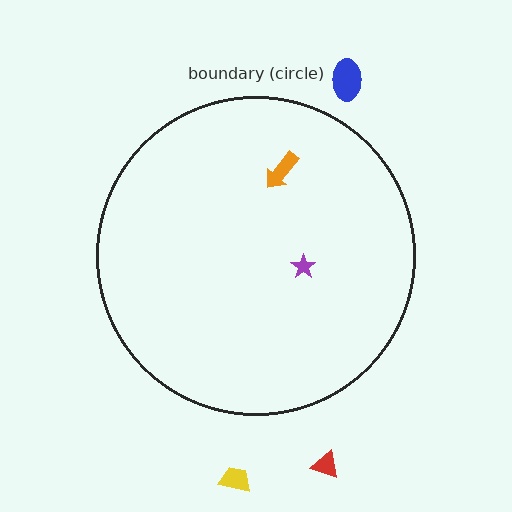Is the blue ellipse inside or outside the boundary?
Outside.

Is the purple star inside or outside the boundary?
Inside.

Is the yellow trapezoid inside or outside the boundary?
Outside.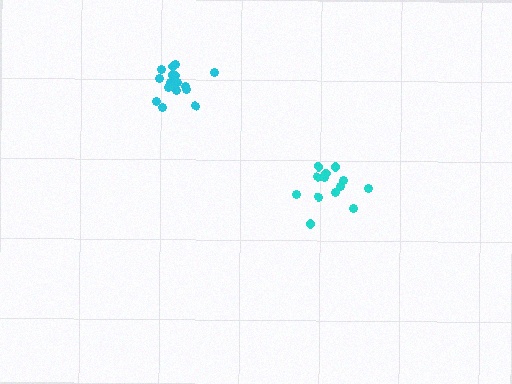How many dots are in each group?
Group 1: 17 dots, Group 2: 13 dots (30 total).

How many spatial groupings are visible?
There are 2 spatial groupings.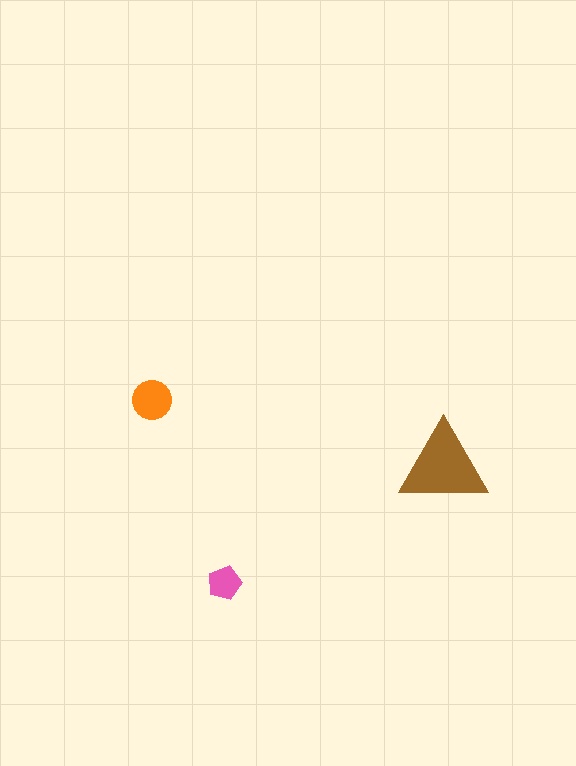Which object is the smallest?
The pink pentagon.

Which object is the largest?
The brown triangle.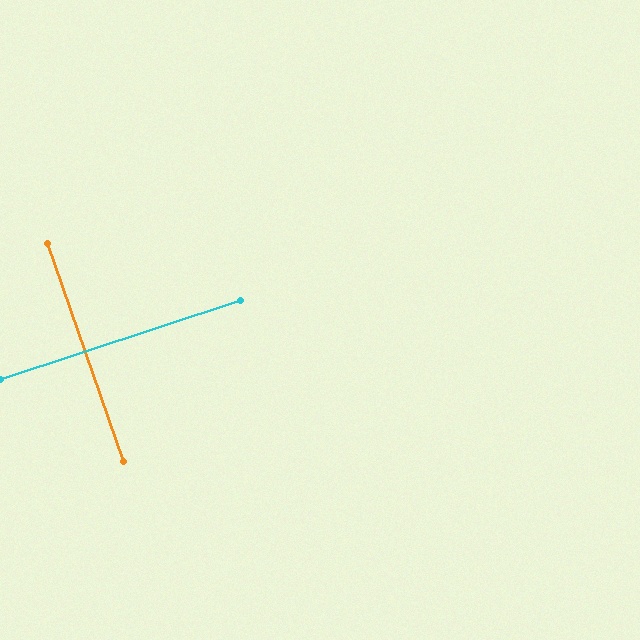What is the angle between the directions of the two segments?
Approximately 89 degrees.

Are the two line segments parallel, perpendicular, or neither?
Perpendicular — they meet at approximately 89°.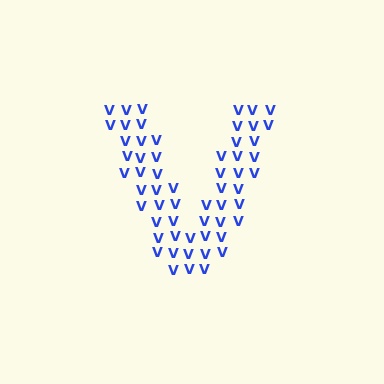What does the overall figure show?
The overall figure shows the letter V.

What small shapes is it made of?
It is made of small letter V's.